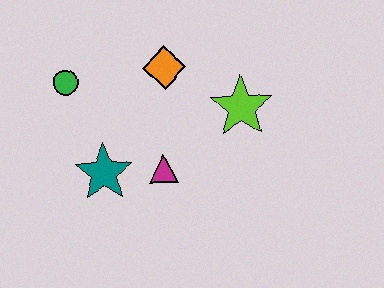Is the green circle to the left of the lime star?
Yes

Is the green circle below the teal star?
No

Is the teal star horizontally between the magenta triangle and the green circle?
Yes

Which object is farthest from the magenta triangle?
The green circle is farthest from the magenta triangle.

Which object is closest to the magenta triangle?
The teal star is closest to the magenta triangle.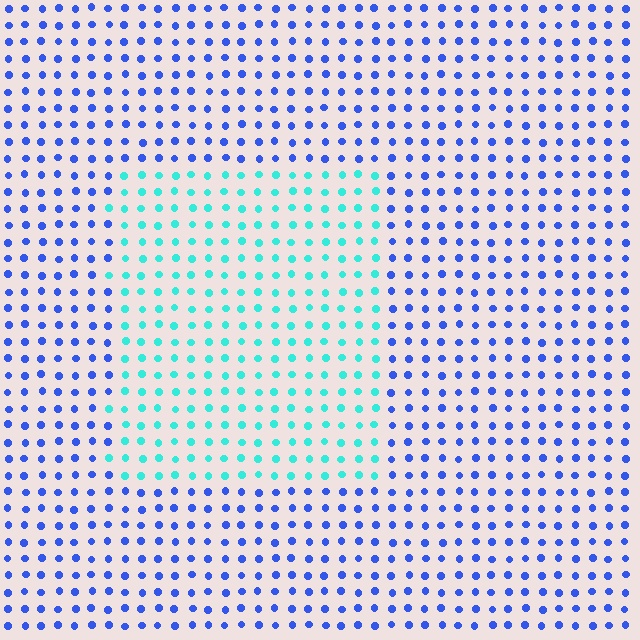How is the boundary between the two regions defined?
The boundary is defined purely by a slight shift in hue (about 54 degrees). Spacing, size, and orientation are identical on both sides.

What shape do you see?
I see a rectangle.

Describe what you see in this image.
The image is filled with small blue elements in a uniform arrangement. A rectangle-shaped region is visible where the elements are tinted to a slightly different hue, forming a subtle color boundary.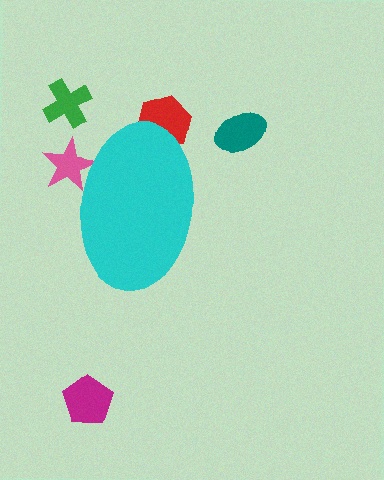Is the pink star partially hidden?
Yes, the pink star is partially hidden behind the cyan ellipse.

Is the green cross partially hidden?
No, the green cross is fully visible.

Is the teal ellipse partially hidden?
No, the teal ellipse is fully visible.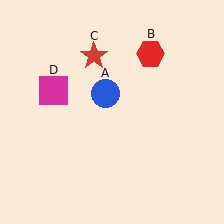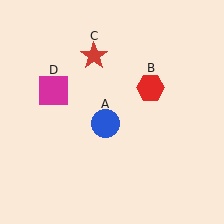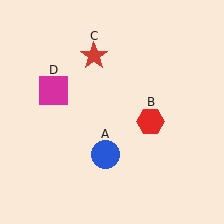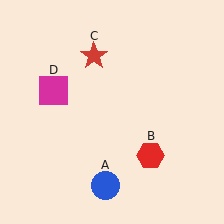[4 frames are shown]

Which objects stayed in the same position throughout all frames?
Red star (object C) and magenta square (object D) remained stationary.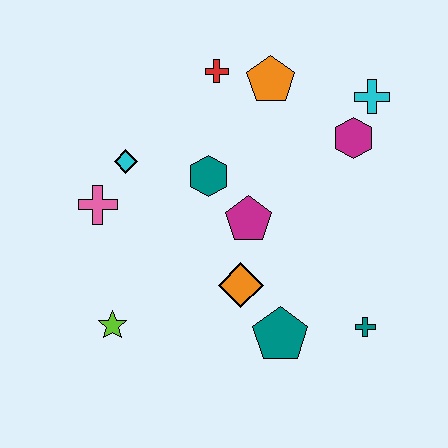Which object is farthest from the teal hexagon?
The teal cross is farthest from the teal hexagon.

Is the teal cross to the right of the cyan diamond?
Yes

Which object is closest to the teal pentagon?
The orange diamond is closest to the teal pentagon.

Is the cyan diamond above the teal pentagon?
Yes